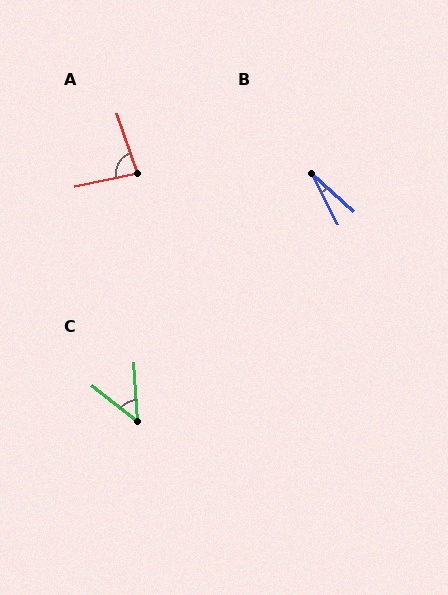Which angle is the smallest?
B, at approximately 21 degrees.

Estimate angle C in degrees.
Approximately 49 degrees.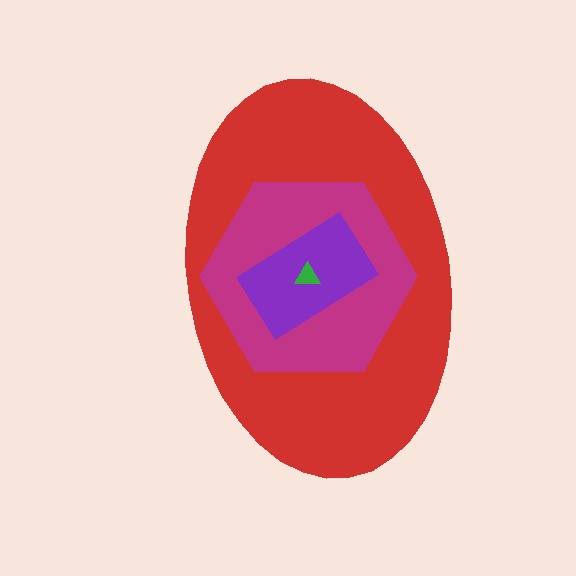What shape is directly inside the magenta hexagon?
The purple rectangle.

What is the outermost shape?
The red ellipse.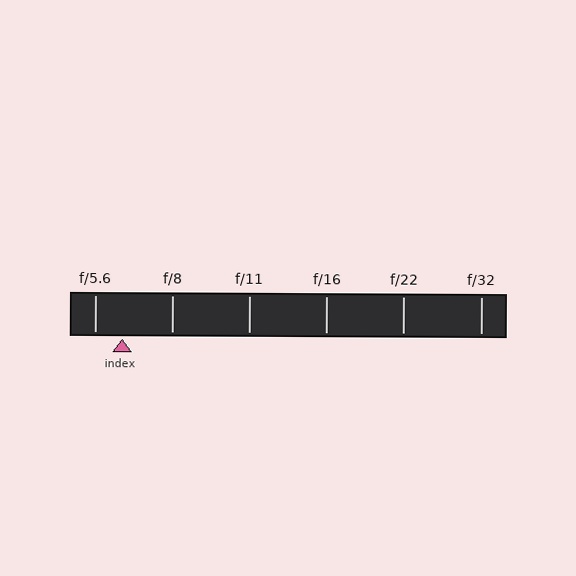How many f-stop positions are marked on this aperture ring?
There are 6 f-stop positions marked.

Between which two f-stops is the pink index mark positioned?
The index mark is between f/5.6 and f/8.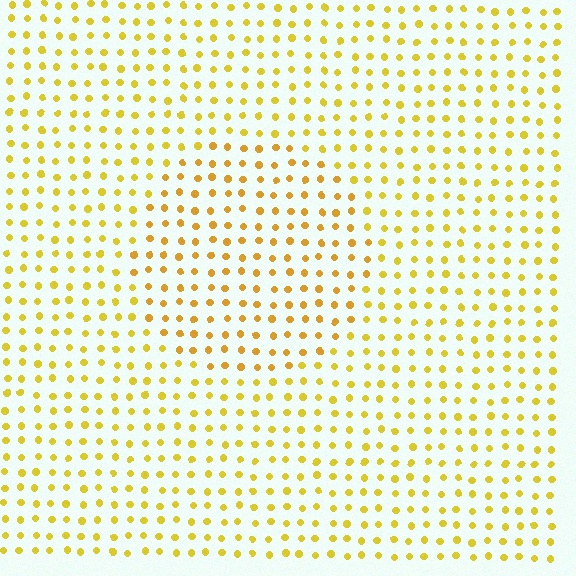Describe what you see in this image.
The image is filled with small yellow elements in a uniform arrangement. A circle-shaped region is visible where the elements are tinted to a slightly different hue, forming a subtle color boundary.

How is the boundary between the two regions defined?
The boundary is defined purely by a slight shift in hue (about 16 degrees). Spacing, size, and orientation are identical on both sides.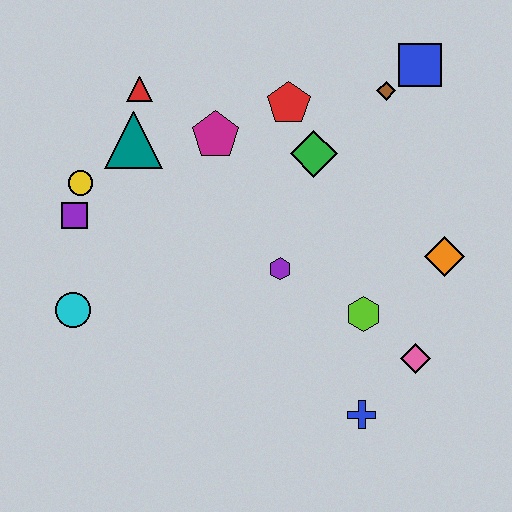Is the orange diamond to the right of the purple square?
Yes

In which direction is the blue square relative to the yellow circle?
The blue square is to the right of the yellow circle.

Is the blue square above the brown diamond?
Yes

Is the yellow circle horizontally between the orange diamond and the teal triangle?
No